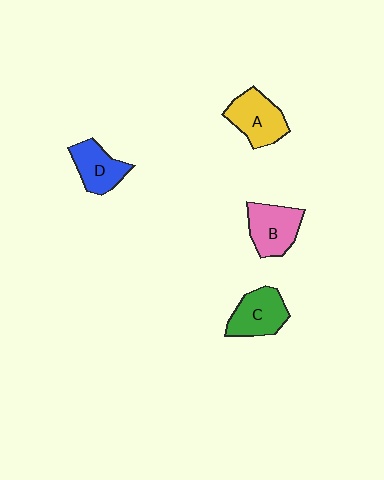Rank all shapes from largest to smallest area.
From largest to smallest: A (yellow), B (pink), C (green), D (blue).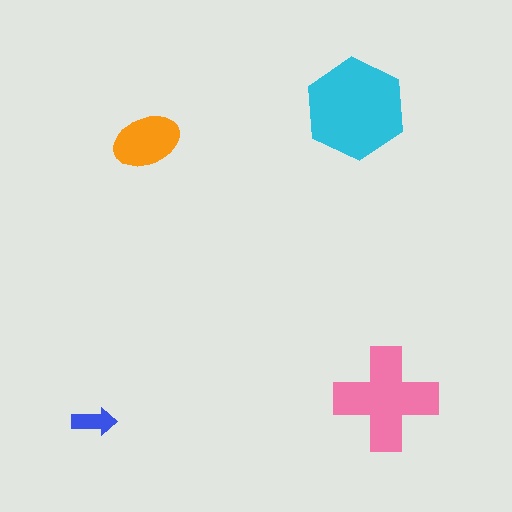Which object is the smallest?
The blue arrow.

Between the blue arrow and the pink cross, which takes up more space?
The pink cross.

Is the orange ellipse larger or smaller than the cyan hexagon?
Smaller.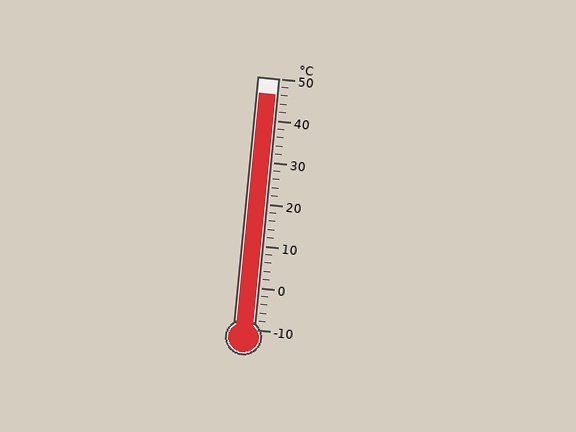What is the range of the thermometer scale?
The thermometer scale ranges from -10°C to 50°C.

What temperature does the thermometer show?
The thermometer shows approximately 46°C.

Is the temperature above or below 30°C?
The temperature is above 30°C.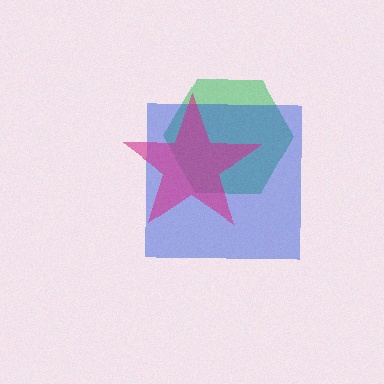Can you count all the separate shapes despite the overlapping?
Yes, there are 3 separate shapes.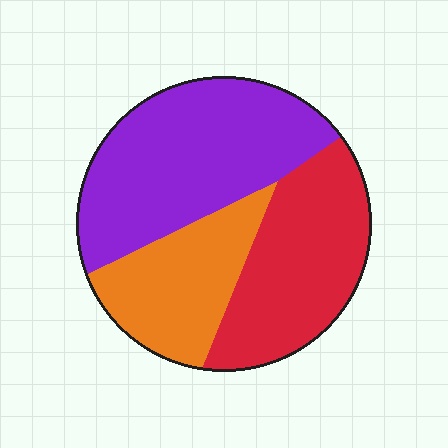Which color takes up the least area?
Orange, at roughly 25%.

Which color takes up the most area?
Purple, at roughly 45%.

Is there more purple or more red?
Purple.